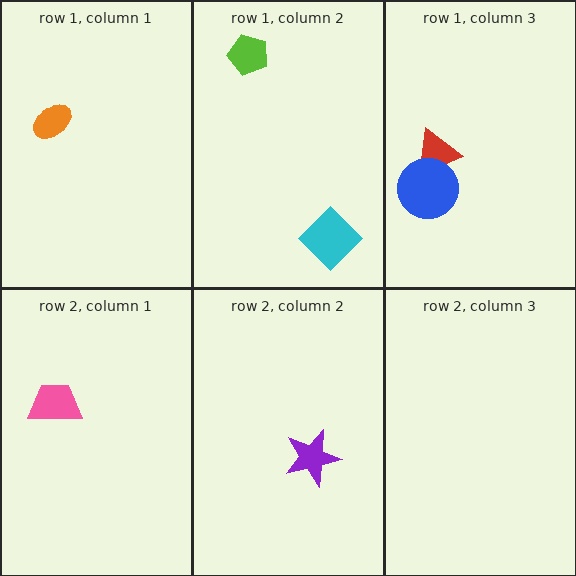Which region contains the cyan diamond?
The row 1, column 2 region.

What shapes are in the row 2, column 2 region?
The purple star.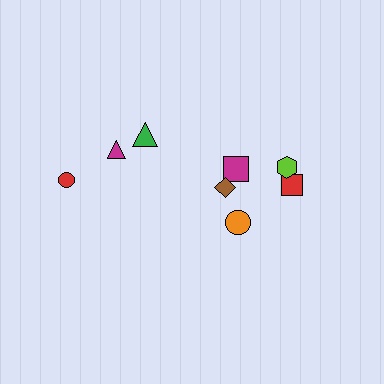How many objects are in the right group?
There are 5 objects.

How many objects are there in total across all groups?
There are 8 objects.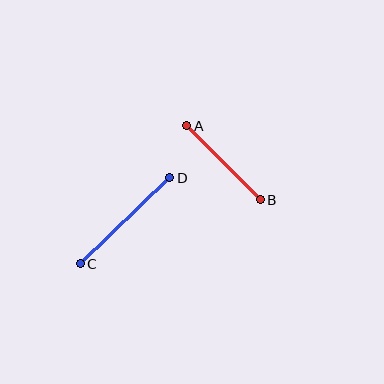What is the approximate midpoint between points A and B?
The midpoint is at approximately (223, 163) pixels.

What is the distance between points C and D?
The distance is approximately 124 pixels.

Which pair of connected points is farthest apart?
Points C and D are farthest apart.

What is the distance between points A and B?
The distance is approximately 105 pixels.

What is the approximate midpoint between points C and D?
The midpoint is at approximately (125, 221) pixels.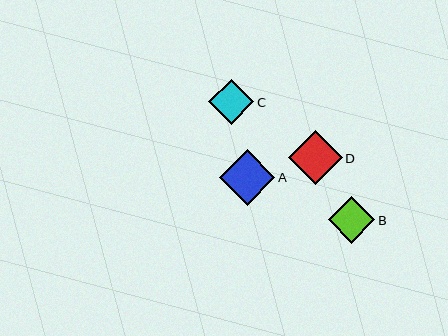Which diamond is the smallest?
Diamond C is the smallest with a size of approximately 45 pixels.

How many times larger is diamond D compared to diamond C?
Diamond D is approximately 1.2 times the size of diamond C.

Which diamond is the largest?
Diamond A is the largest with a size of approximately 56 pixels.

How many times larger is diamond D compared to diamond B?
Diamond D is approximately 1.2 times the size of diamond B.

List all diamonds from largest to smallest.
From largest to smallest: A, D, B, C.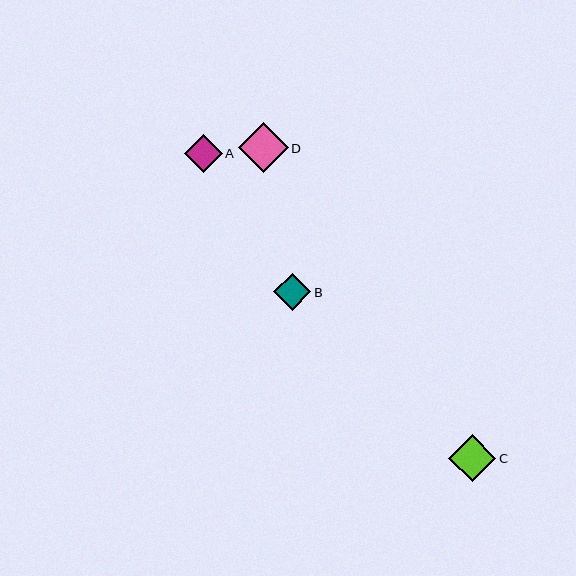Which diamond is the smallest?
Diamond B is the smallest with a size of approximately 37 pixels.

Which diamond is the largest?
Diamond D is the largest with a size of approximately 50 pixels.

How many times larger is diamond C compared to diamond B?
Diamond C is approximately 1.3 times the size of diamond B.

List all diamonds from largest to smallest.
From largest to smallest: D, C, A, B.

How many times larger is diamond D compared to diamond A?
Diamond D is approximately 1.3 times the size of diamond A.